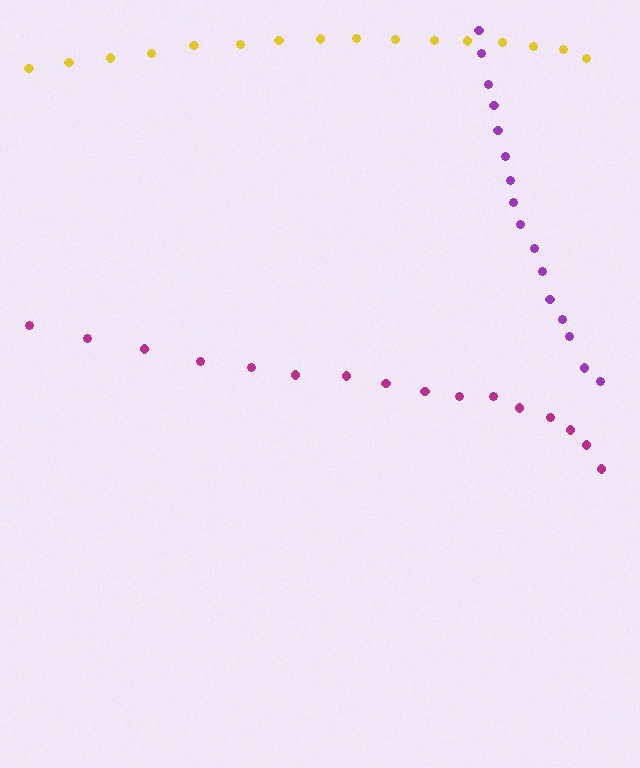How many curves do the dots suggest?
There are 3 distinct paths.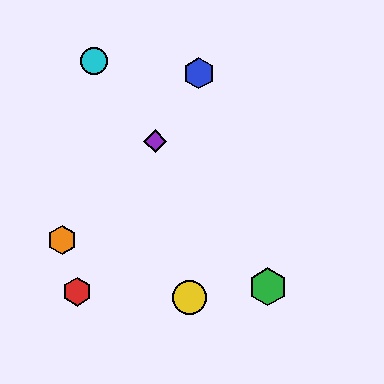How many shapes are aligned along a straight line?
3 shapes (the green hexagon, the purple diamond, the cyan circle) are aligned along a straight line.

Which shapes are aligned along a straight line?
The green hexagon, the purple diamond, the cyan circle are aligned along a straight line.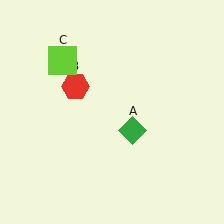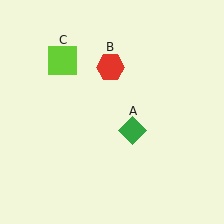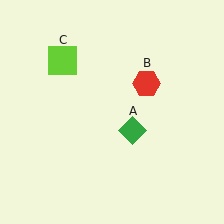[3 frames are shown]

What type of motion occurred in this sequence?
The red hexagon (object B) rotated clockwise around the center of the scene.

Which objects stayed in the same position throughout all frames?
Green diamond (object A) and lime square (object C) remained stationary.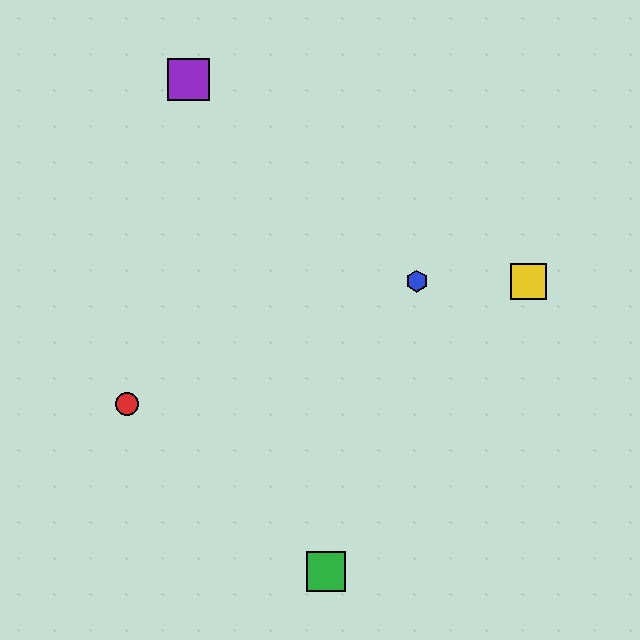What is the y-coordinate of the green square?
The green square is at y≈571.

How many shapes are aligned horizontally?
2 shapes (the blue hexagon, the yellow square) are aligned horizontally.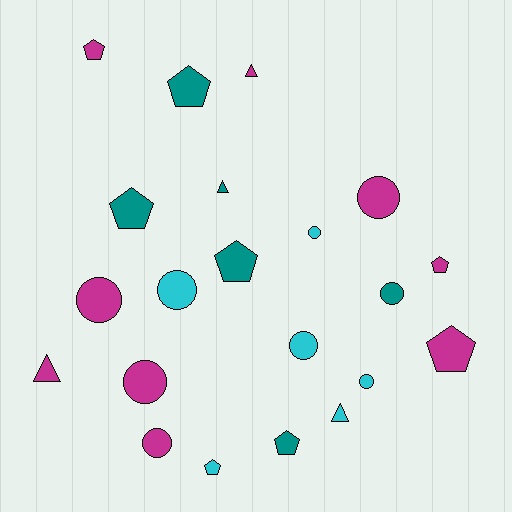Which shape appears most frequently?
Circle, with 9 objects.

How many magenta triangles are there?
There are 2 magenta triangles.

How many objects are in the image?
There are 21 objects.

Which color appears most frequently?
Magenta, with 9 objects.